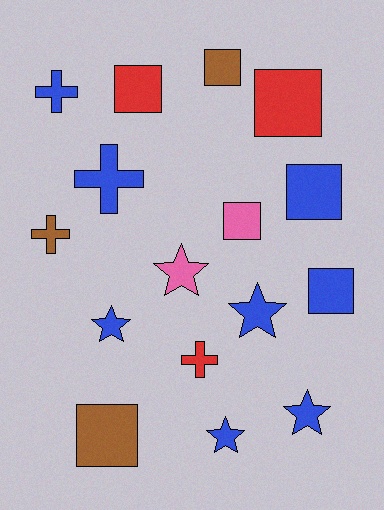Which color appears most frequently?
Blue, with 8 objects.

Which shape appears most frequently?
Square, with 7 objects.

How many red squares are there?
There are 2 red squares.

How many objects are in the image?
There are 16 objects.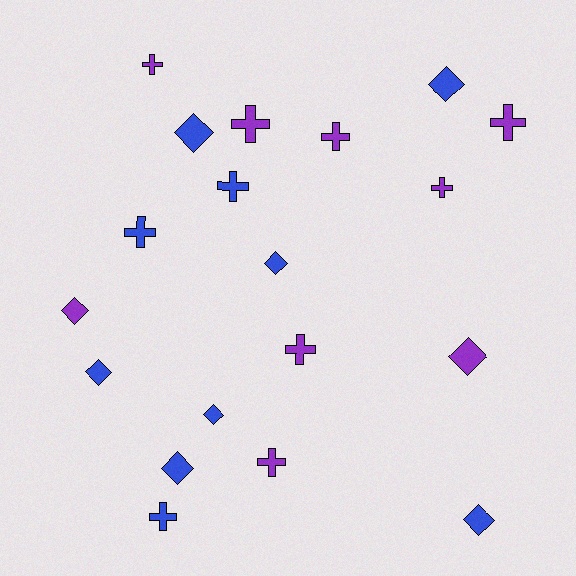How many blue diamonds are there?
There are 7 blue diamonds.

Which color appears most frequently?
Blue, with 10 objects.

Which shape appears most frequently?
Cross, with 10 objects.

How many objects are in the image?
There are 19 objects.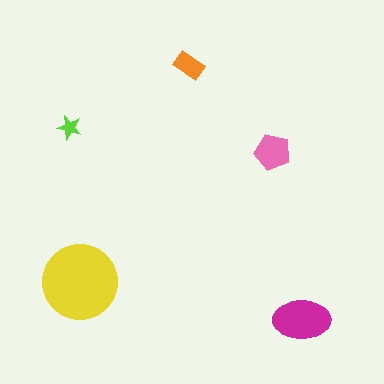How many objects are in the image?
There are 5 objects in the image.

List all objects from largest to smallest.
The yellow circle, the magenta ellipse, the pink pentagon, the orange rectangle, the lime star.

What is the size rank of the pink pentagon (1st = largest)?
3rd.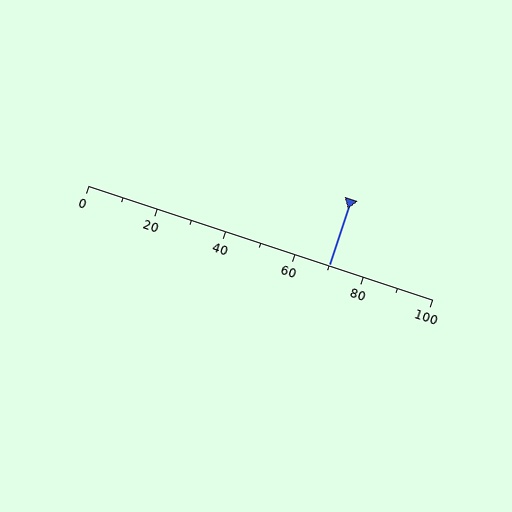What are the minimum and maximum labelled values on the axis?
The axis runs from 0 to 100.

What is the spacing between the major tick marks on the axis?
The major ticks are spaced 20 apart.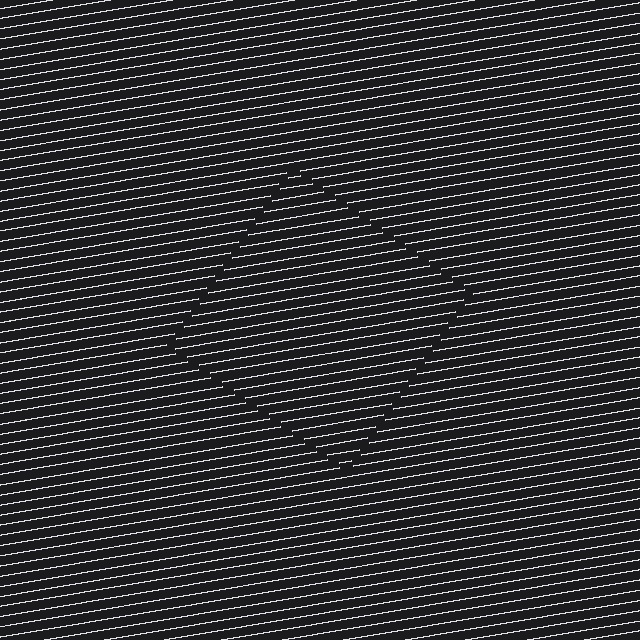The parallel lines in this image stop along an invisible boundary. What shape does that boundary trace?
An illusory square. The interior of the shape contains the same grating, shifted by half a period — the contour is defined by the phase discontinuity where line-ends from the inner and outer gratings abut.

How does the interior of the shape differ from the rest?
The interior of the shape contains the same grating, shifted by half a period — the contour is defined by the phase discontinuity where line-ends from the inner and outer gratings abut.